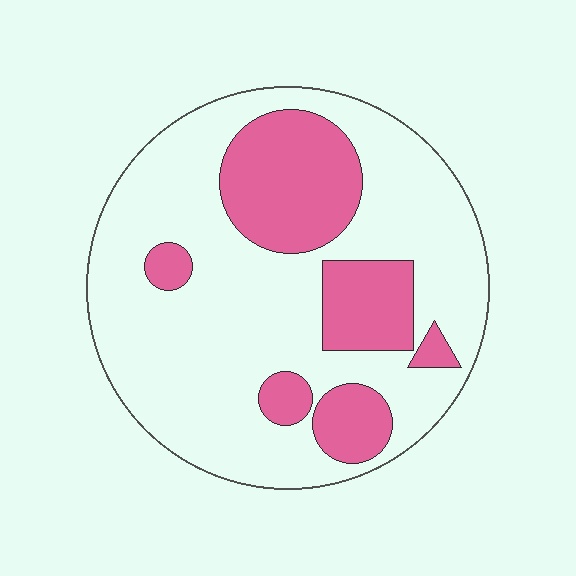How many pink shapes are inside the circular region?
6.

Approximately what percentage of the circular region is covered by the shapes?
Approximately 30%.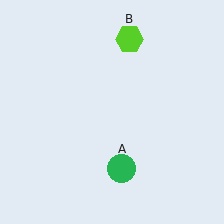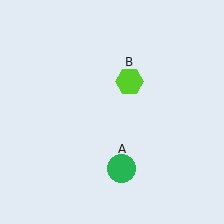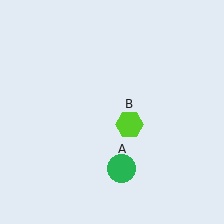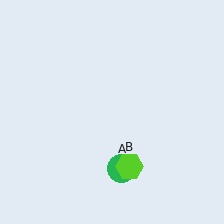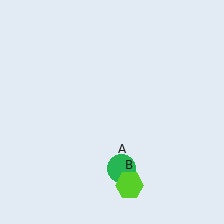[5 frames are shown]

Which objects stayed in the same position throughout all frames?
Green circle (object A) remained stationary.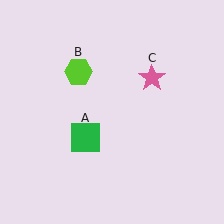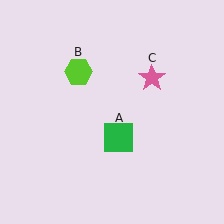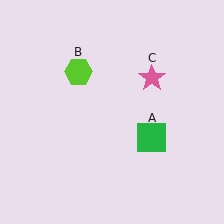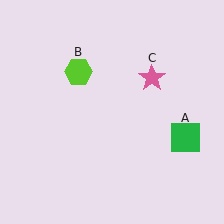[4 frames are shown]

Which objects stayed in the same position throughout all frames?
Lime hexagon (object B) and pink star (object C) remained stationary.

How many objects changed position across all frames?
1 object changed position: green square (object A).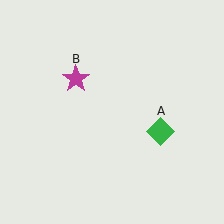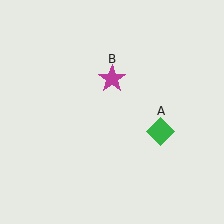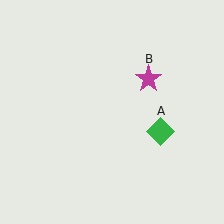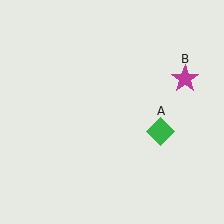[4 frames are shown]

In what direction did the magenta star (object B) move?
The magenta star (object B) moved right.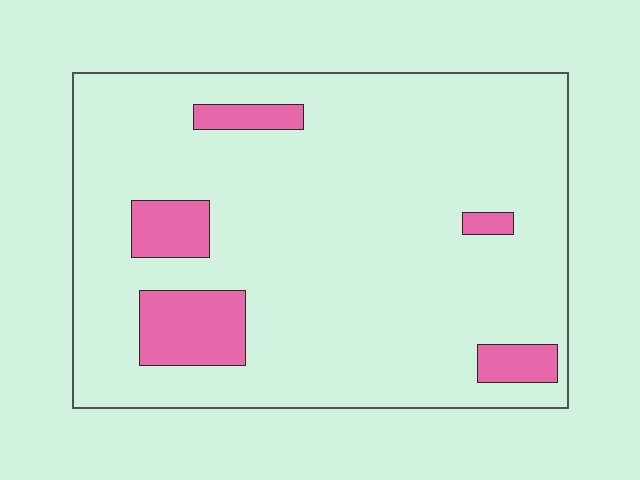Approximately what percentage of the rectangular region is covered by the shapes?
Approximately 10%.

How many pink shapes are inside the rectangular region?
5.